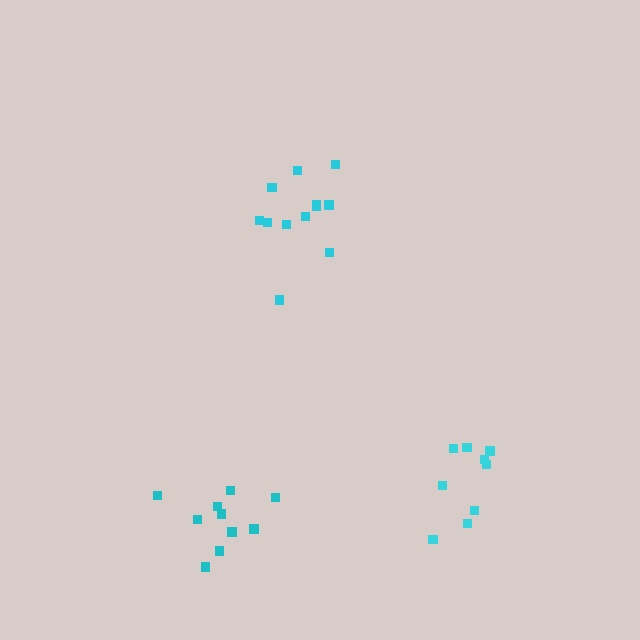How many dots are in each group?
Group 1: 12 dots, Group 2: 9 dots, Group 3: 10 dots (31 total).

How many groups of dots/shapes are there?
There are 3 groups.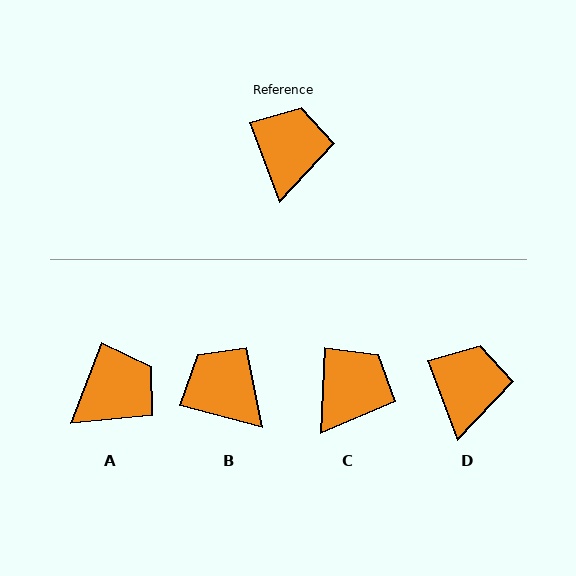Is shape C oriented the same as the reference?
No, it is off by about 24 degrees.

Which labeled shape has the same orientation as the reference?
D.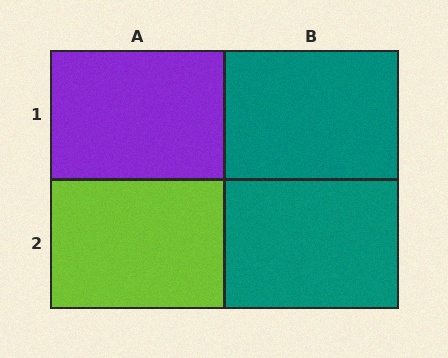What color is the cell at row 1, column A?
Purple.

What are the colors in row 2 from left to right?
Lime, teal.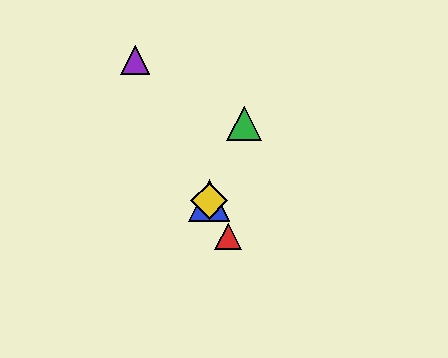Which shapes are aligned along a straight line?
The red triangle, the blue triangle, the yellow diamond, the purple triangle are aligned along a straight line.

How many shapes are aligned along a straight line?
4 shapes (the red triangle, the blue triangle, the yellow diamond, the purple triangle) are aligned along a straight line.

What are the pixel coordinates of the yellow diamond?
The yellow diamond is at (209, 201).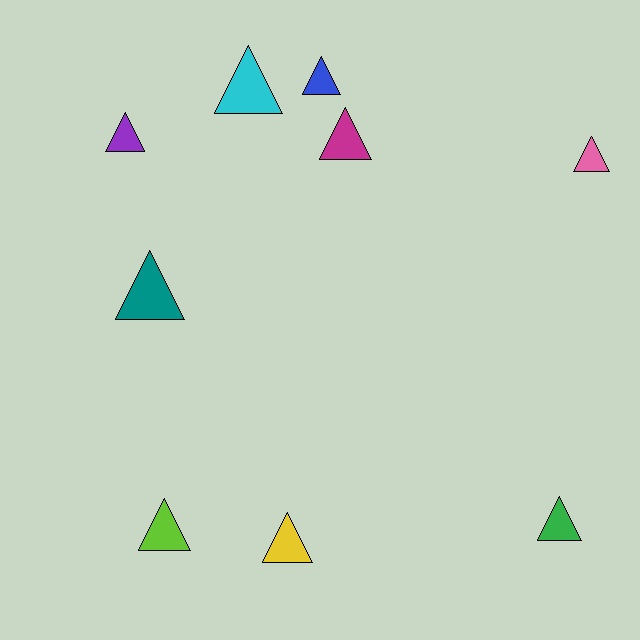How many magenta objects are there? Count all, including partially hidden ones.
There is 1 magenta object.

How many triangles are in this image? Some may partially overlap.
There are 9 triangles.